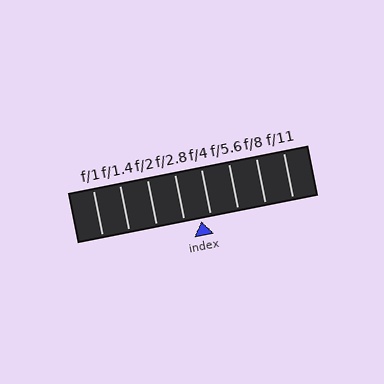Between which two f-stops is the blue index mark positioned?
The index mark is between f/2.8 and f/4.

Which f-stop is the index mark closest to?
The index mark is closest to f/4.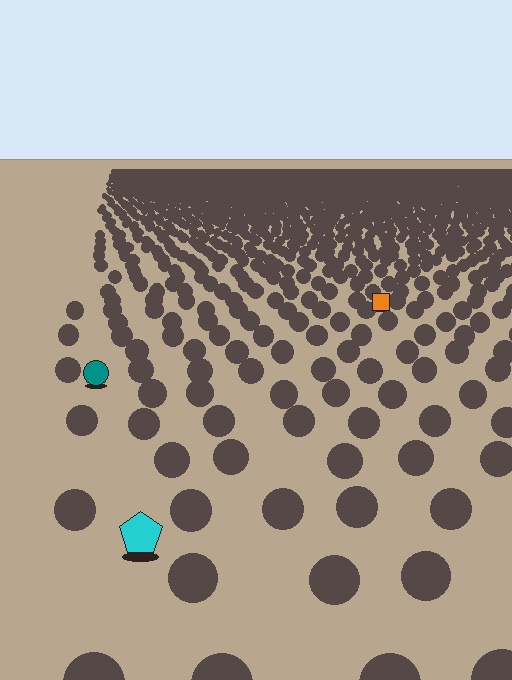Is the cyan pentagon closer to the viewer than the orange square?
Yes. The cyan pentagon is closer — you can tell from the texture gradient: the ground texture is coarser near it.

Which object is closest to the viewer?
The cyan pentagon is closest. The texture marks near it are larger and more spread out.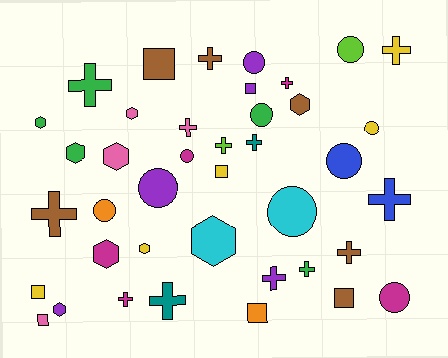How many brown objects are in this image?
There are 6 brown objects.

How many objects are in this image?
There are 40 objects.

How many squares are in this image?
There are 7 squares.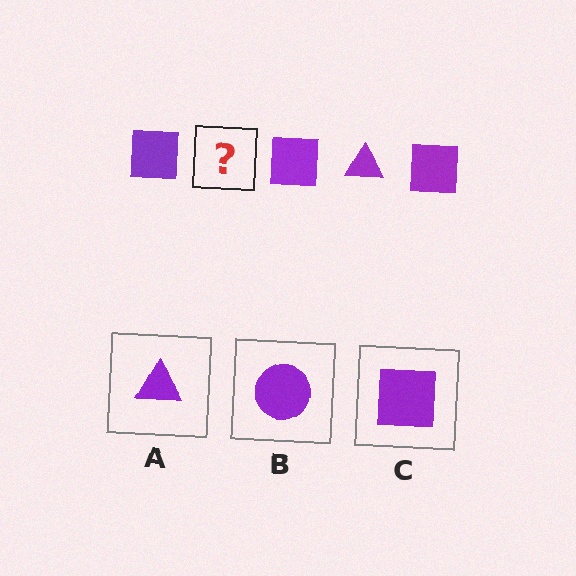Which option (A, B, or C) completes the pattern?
A.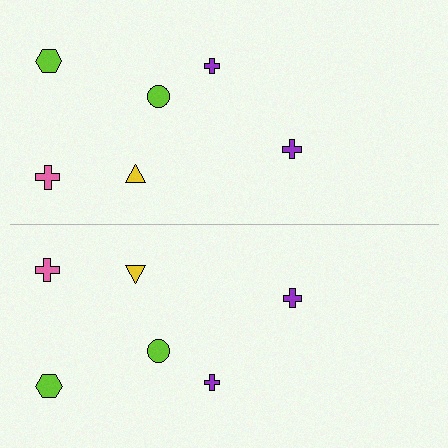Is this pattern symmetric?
Yes, this pattern has bilateral (reflection) symmetry.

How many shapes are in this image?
There are 12 shapes in this image.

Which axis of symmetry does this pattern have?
The pattern has a horizontal axis of symmetry running through the center of the image.